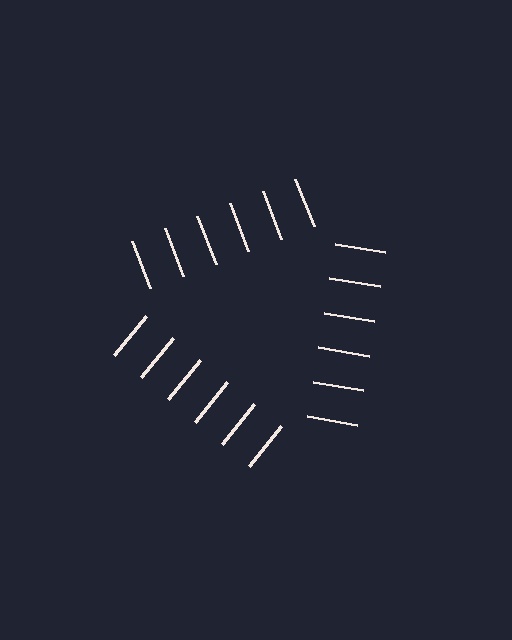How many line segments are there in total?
18 — 6 along each of the 3 edges.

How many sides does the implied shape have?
3 sides — the line-ends trace a triangle.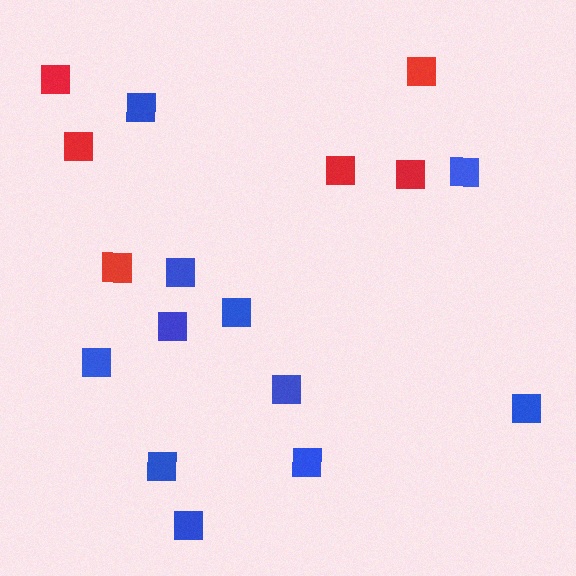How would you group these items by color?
There are 2 groups: one group of red squares (6) and one group of blue squares (11).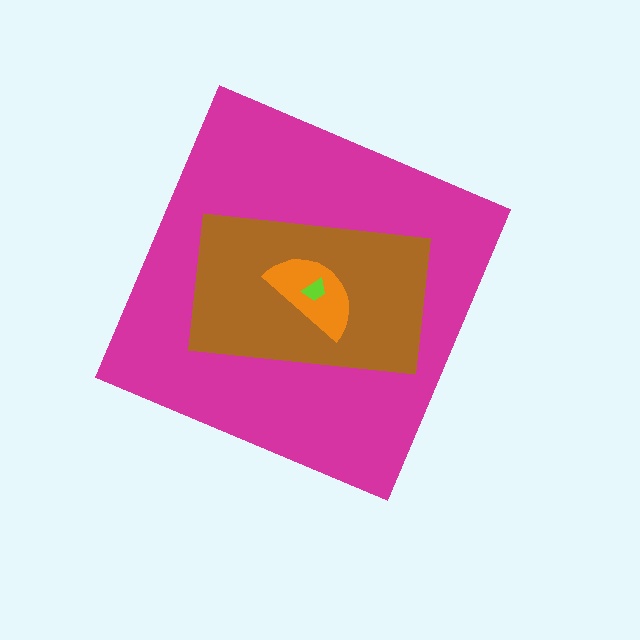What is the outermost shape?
The magenta diamond.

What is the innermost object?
The lime trapezoid.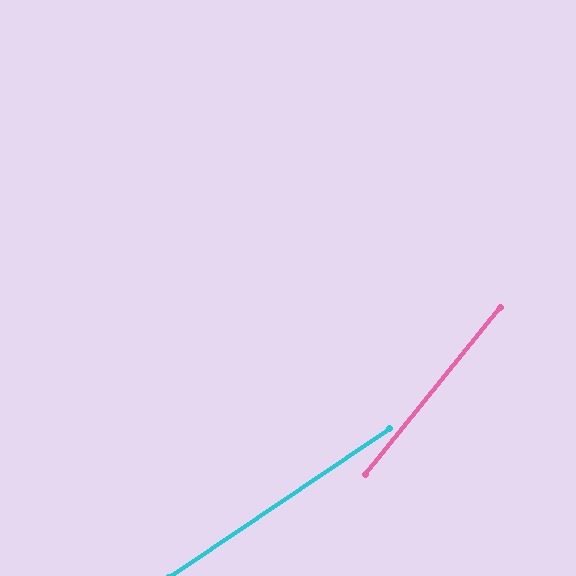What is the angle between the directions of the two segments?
Approximately 17 degrees.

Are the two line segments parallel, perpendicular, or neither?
Neither parallel nor perpendicular — they differ by about 17°.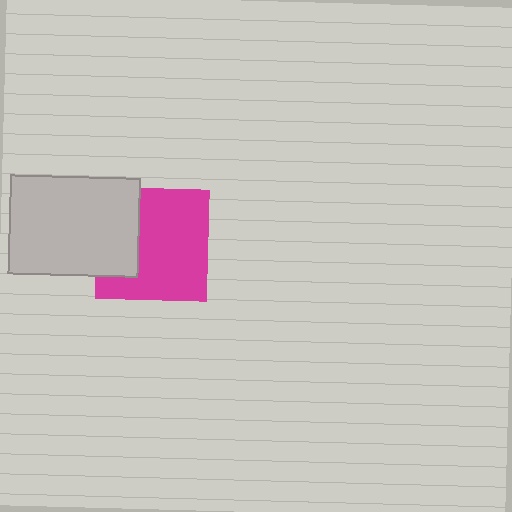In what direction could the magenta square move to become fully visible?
The magenta square could move right. That would shift it out from behind the light gray rectangle entirely.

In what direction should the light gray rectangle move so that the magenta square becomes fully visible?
The light gray rectangle should move left. That is the shortest direction to clear the overlap and leave the magenta square fully visible.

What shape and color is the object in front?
The object in front is a light gray rectangle.